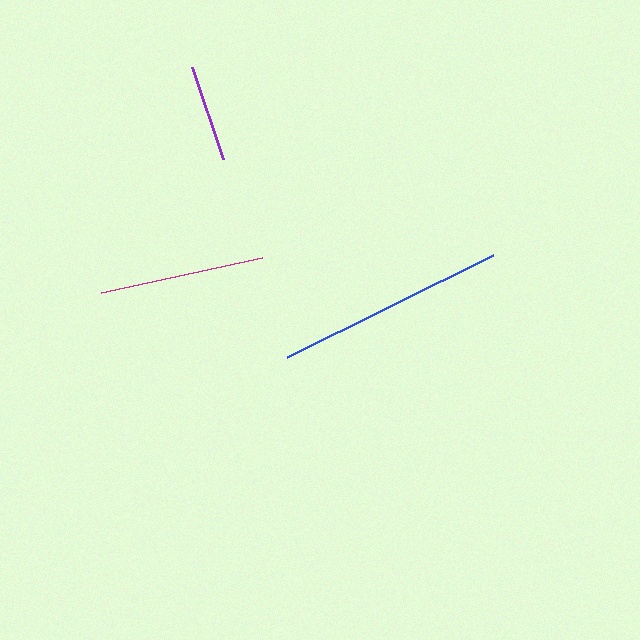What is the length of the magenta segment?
The magenta segment is approximately 164 pixels long.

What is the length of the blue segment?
The blue segment is approximately 230 pixels long.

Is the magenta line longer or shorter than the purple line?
The magenta line is longer than the purple line.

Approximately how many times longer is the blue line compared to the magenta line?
The blue line is approximately 1.4 times the length of the magenta line.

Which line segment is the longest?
The blue line is the longest at approximately 230 pixels.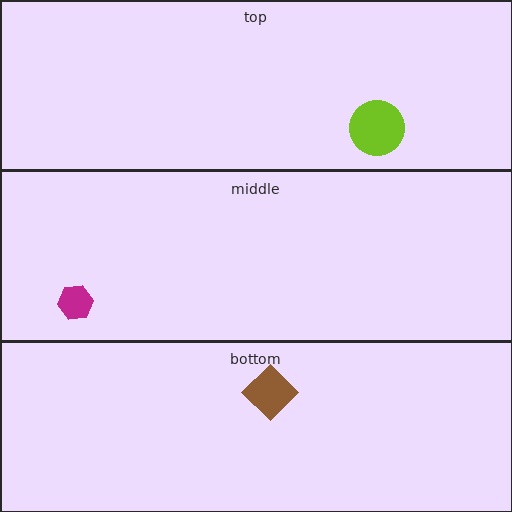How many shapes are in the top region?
1.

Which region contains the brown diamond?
The bottom region.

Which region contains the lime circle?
The top region.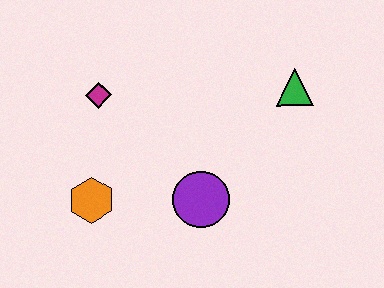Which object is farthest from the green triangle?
The orange hexagon is farthest from the green triangle.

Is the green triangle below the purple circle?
No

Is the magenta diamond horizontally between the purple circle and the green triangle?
No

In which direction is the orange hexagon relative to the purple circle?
The orange hexagon is to the left of the purple circle.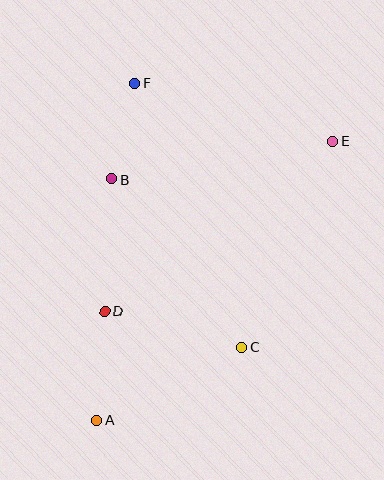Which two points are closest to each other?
Points B and F are closest to each other.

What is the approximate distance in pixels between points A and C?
The distance between A and C is approximately 163 pixels.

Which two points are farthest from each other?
Points A and E are farthest from each other.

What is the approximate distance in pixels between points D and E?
The distance between D and E is approximately 284 pixels.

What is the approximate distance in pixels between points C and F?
The distance between C and F is approximately 285 pixels.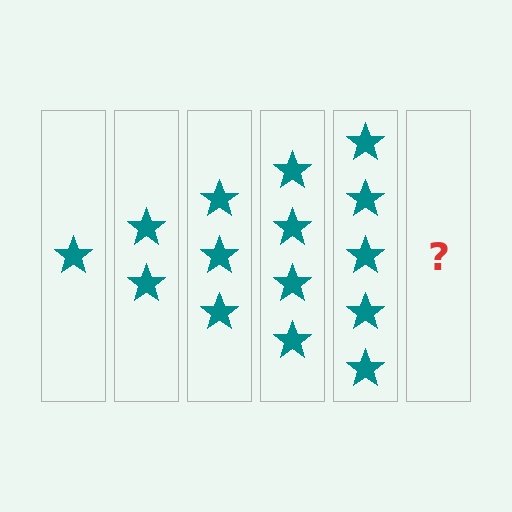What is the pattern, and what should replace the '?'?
The pattern is that each step adds one more star. The '?' should be 6 stars.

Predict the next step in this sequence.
The next step is 6 stars.